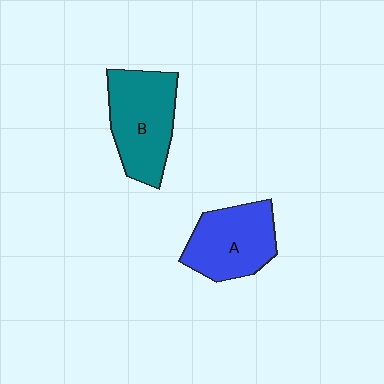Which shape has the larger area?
Shape B (teal).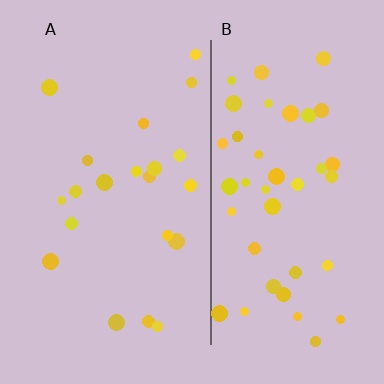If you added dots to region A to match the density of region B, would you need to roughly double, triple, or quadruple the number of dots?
Approximately double.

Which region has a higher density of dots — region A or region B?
B (the right).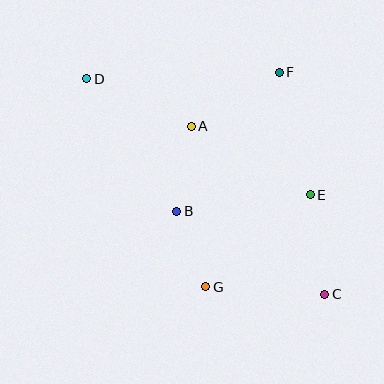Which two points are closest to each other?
Points B and G are closest to each other.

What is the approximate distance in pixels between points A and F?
The distance between A and F is approximately 104 pixels.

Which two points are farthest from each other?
Points C and D are farthest from each other.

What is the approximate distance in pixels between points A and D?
The distance between A and D is approximately 114 pixels.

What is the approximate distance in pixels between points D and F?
The distance between D and F is approximately 193 pixels.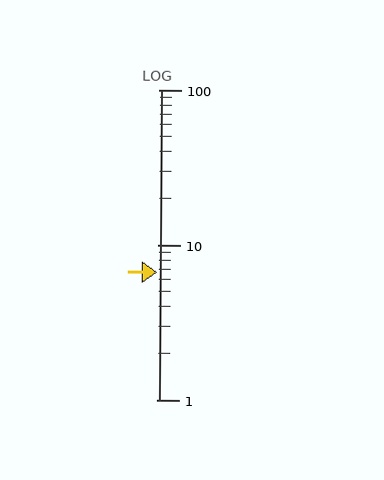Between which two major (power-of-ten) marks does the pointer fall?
The pointer is between 1 and 10.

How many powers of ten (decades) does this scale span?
The scale spans 2 decades, from 1 to 100.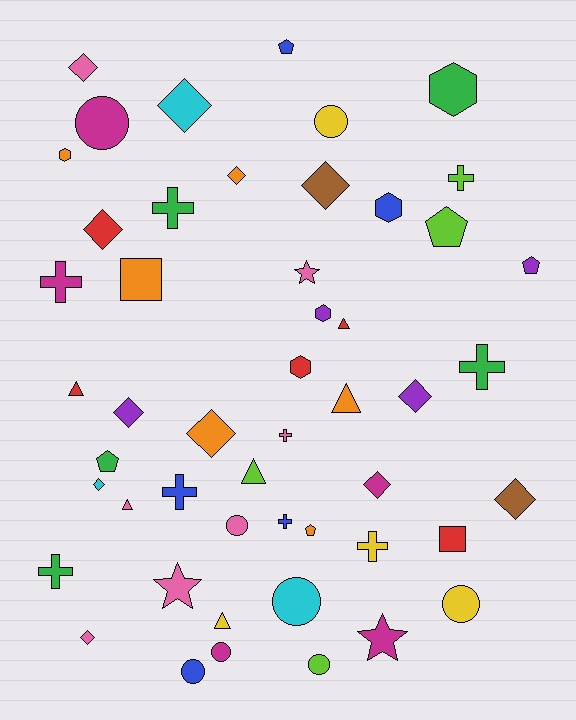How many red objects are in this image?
There are 5 red objects.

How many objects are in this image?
There are 50 objects.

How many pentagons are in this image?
There are 5 pentagons.